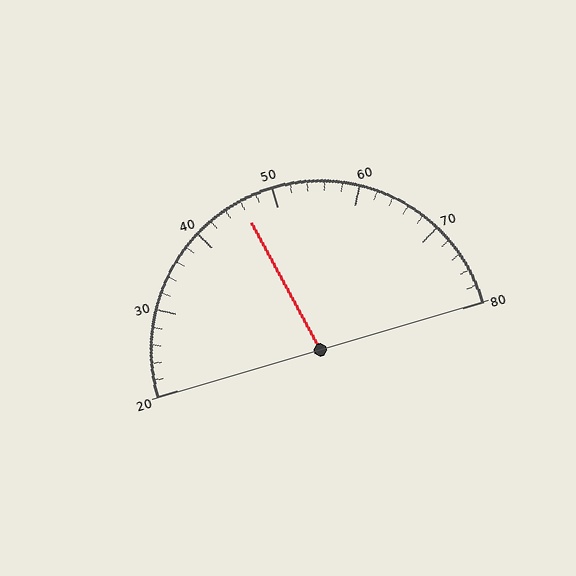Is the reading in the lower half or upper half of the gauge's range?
The reading is in the lower half of the range (20 to 80).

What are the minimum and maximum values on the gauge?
The gauge ranges from 20 to 80.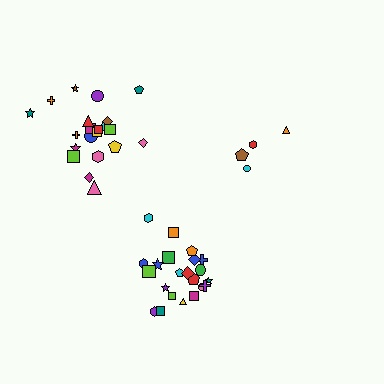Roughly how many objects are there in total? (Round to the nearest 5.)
Roughly 50 objects in total.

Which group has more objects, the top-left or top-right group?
The top-left group.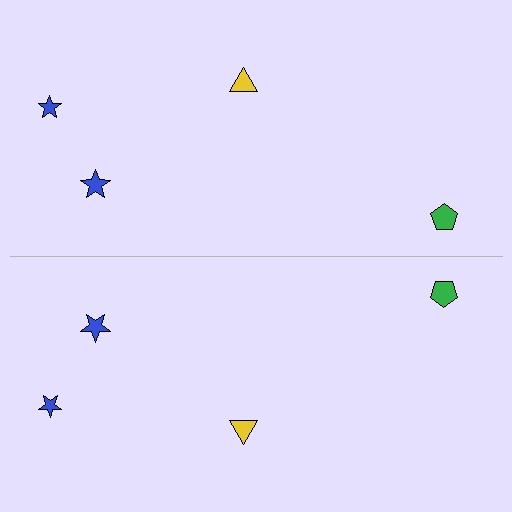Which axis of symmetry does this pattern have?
The pattern has a horizontal axis of symmetry running through the center of the image.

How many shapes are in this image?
There are 8 shapes in this image.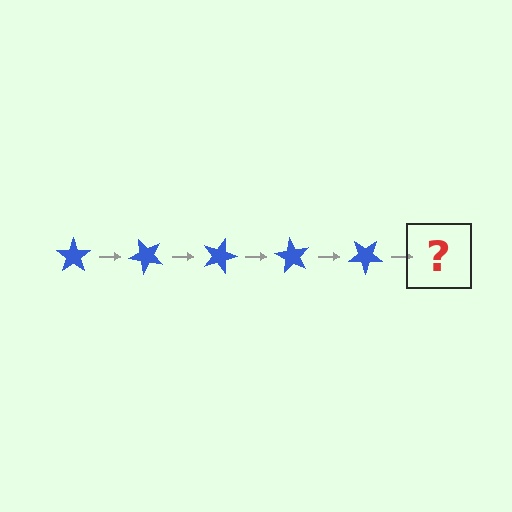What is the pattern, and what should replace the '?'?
The pattern is that the star rotates 45 degrees each step. The '?' should be a blue star rotated 225 degrees.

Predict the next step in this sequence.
The next step is a blue star rotated 225 degrees.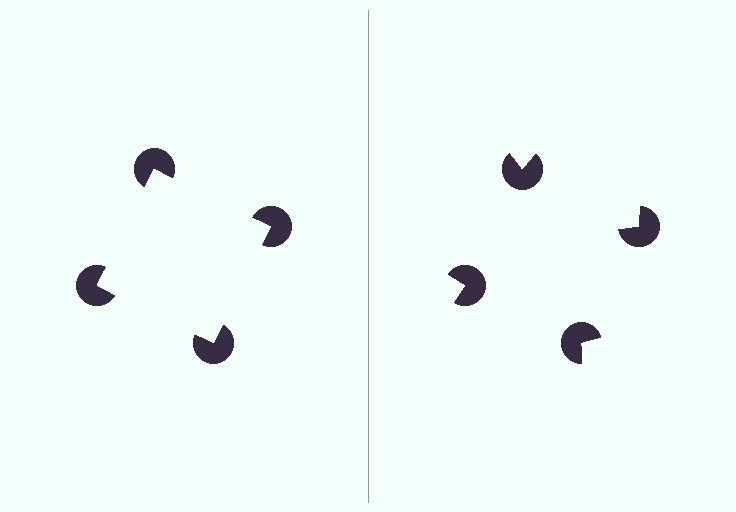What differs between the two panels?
The pac-man discs are positioned identically on both sides; only the wedge orientations differ. On the left they align to a square; on the right they are misaligned.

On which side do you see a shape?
An illusory square appears on the left side. On the right side the wedge cuts are rotated, so no coherent shape forms.